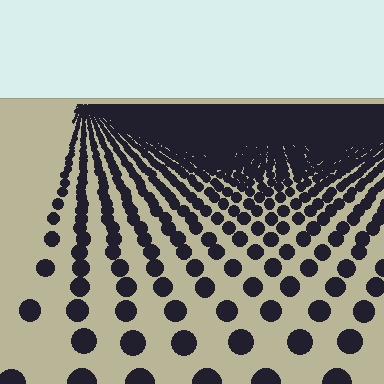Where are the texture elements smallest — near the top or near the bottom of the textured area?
Near the top.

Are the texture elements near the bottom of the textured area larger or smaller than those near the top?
Larger. Near the bottom, elements are closer to the viewer and appear at a bigger on-screen size.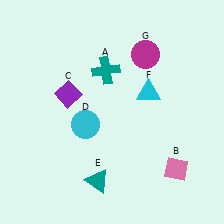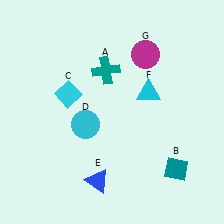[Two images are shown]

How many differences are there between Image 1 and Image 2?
There are 3 differences between the two images.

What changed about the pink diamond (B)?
In Image 1, B is pink. In Image 2, it changed to teal.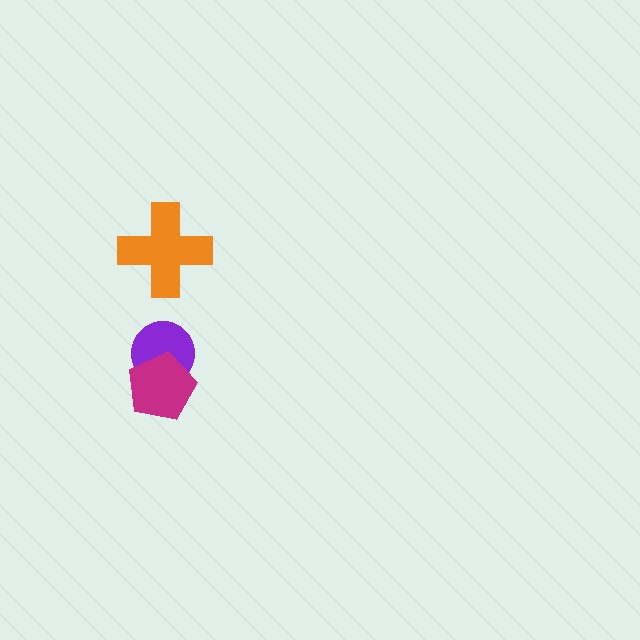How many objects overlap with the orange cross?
0 objects overlap with the orange cross.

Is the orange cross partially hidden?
No, no other shape covers it.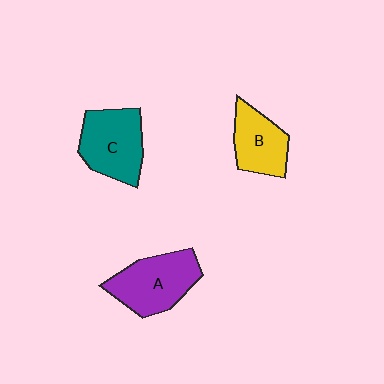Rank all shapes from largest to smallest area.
From largest to smallest: A (purple), C (teal), B (yellow).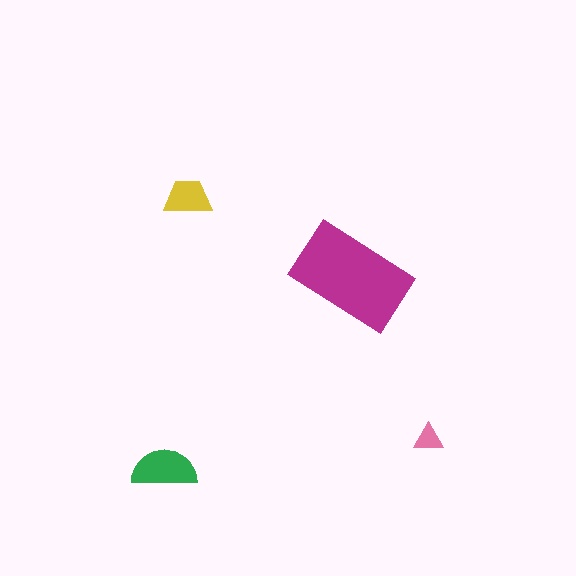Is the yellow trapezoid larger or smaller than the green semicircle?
Smaller.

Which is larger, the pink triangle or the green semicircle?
The green semicircle.